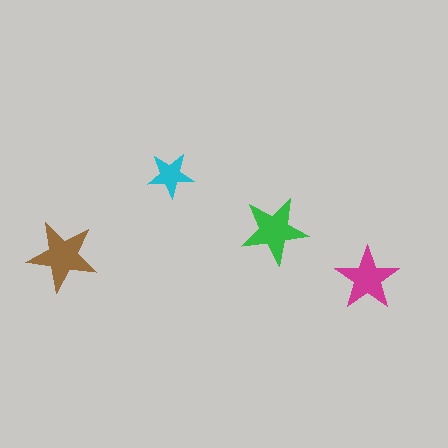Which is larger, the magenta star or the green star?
The green one.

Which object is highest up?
The cyan star is topmost.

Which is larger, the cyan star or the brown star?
The brown one.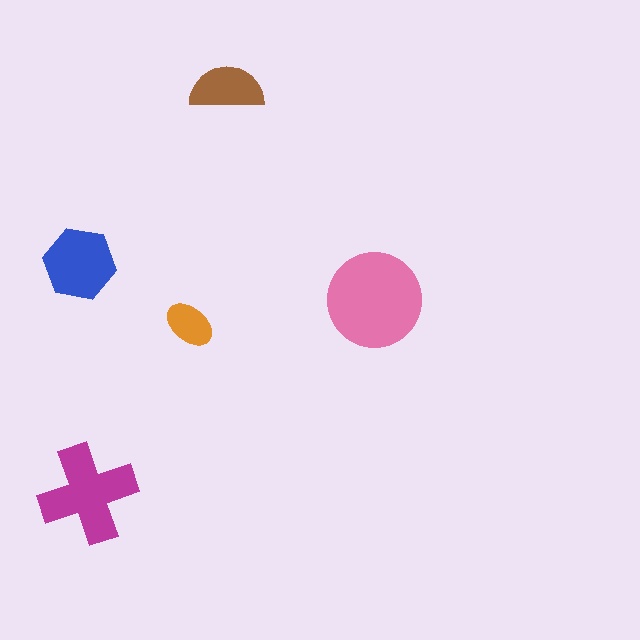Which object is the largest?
The pink circle.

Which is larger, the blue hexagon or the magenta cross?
The magenta cross.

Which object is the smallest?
The orange ellipse.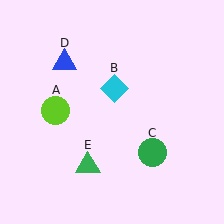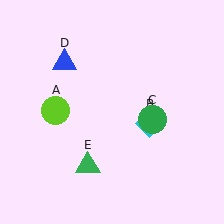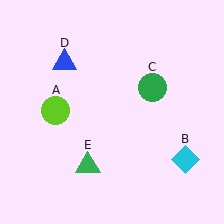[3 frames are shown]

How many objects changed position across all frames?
2 objects changed position: cyan diamond (object B), green circle (object C).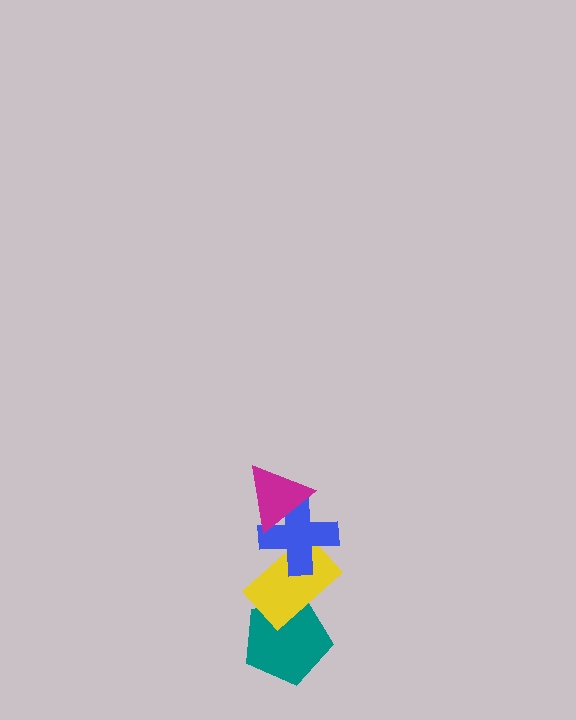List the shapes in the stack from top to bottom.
From top to bottom: the magenta triangle, the blue cross, the yellow rectangle, the teal pentagon.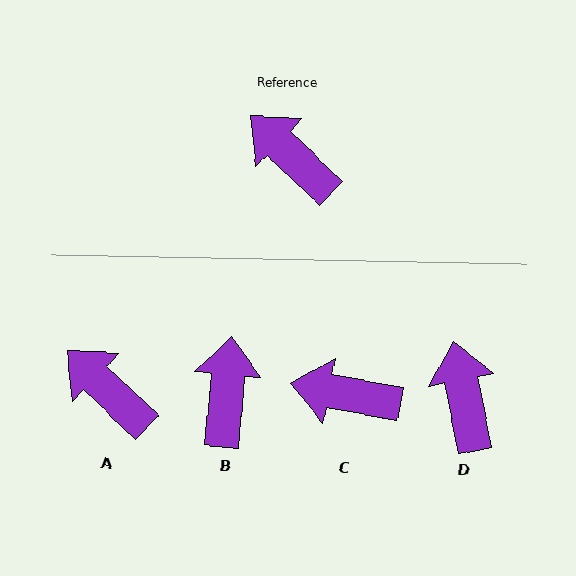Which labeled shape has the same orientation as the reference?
A.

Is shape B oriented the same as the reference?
No, it is off by about 51 degrees.